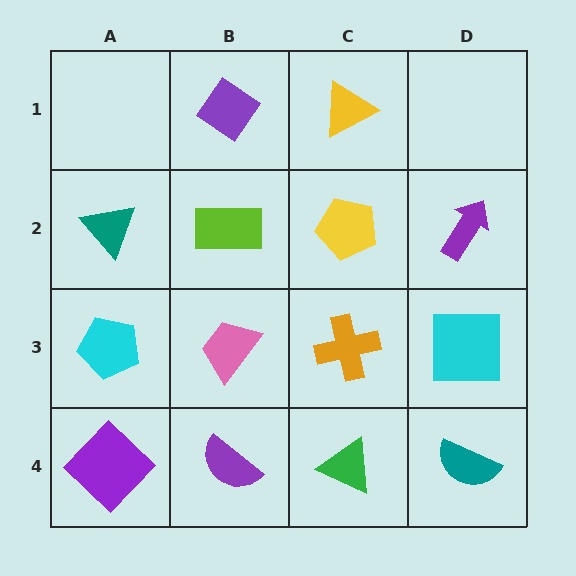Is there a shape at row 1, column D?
No, that cell is empty.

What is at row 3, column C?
An orange cross.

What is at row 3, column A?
A cyan pentagon.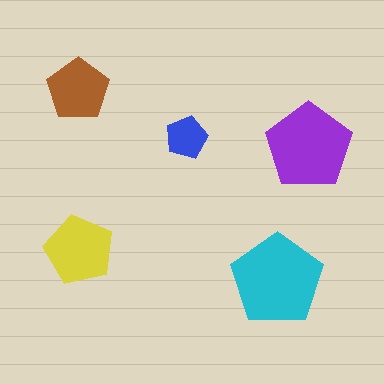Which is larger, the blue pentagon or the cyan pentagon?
The cyan one.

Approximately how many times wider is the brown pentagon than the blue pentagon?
About 1.5 times wider.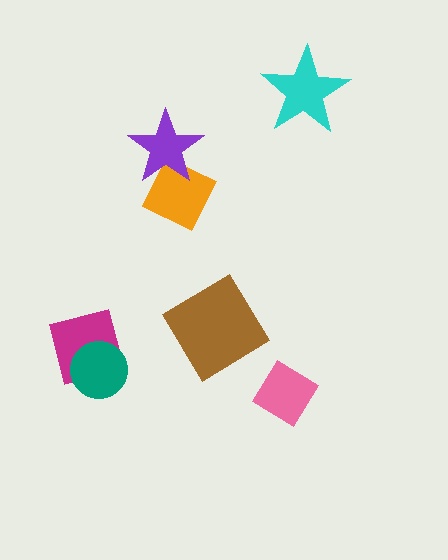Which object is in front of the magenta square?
The teal circle is in front of the magenta square.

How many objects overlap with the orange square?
1 object overlaps with the orange square.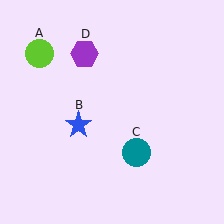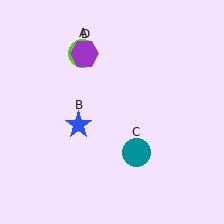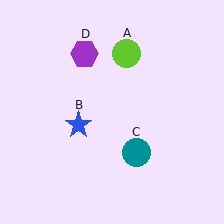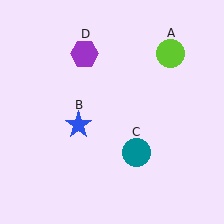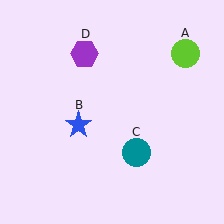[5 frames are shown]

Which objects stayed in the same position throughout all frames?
Blue star (object B) and teal circle (object C) and purple hexagon (object D) remained stationary.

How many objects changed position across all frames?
1 object changed position: lime circle (object A).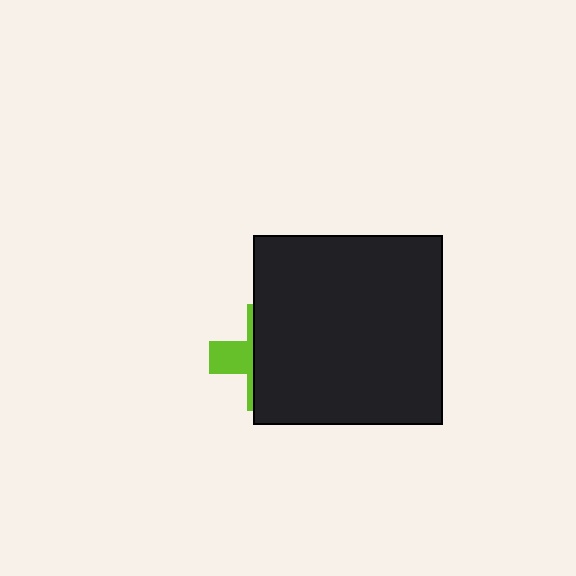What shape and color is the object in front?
The object in front is a black square.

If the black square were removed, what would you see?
You would see the complete lime cross.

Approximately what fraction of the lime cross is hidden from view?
Roughly 68% of the lime cross is hidden behind the black square.